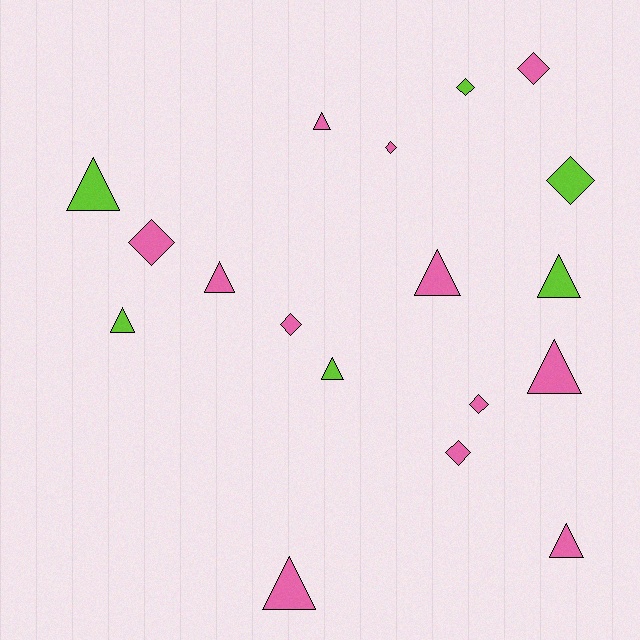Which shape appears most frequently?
Triangle, with 10 objects.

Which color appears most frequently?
Pink, with 12 objects.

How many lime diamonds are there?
There are 2 lime diamonds.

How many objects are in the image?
There are 18 objects.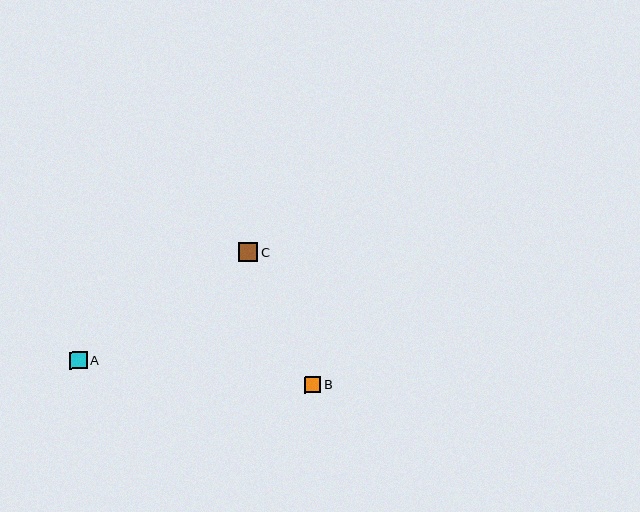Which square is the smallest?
Square B is the smallest with a size of approximately 16 pixels.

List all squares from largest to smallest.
From largest to smallest: C, A, B.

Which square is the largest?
Square C is the largest with a size of approximately 19 pixels.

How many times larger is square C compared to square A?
Square C is approximately 1.1 times the size of square A.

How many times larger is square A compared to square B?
Square A is approximately 1.1 times the size of square B.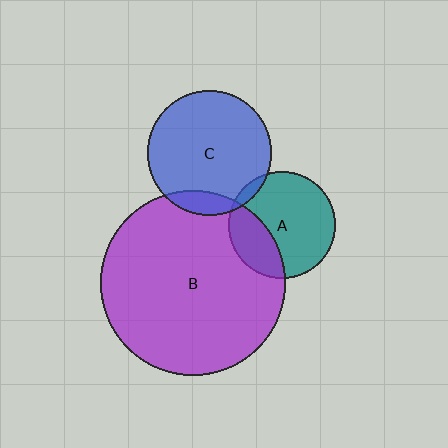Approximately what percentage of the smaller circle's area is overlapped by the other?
Approximately 30%.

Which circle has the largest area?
Circle B (purple).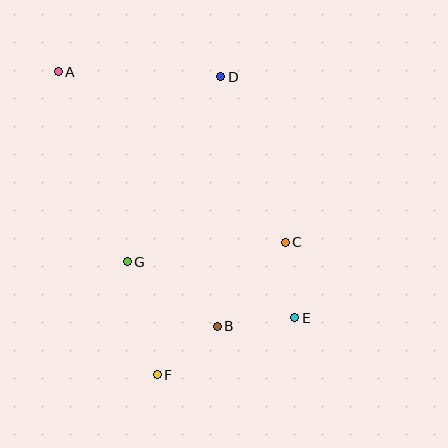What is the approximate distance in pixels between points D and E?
The distance between D and E is approximately 252 pixels.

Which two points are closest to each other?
Points C and E are closest to each other.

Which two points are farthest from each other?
Points A and E are farthest from each other.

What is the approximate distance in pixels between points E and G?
The distance between E and G is approximately 177 pixels.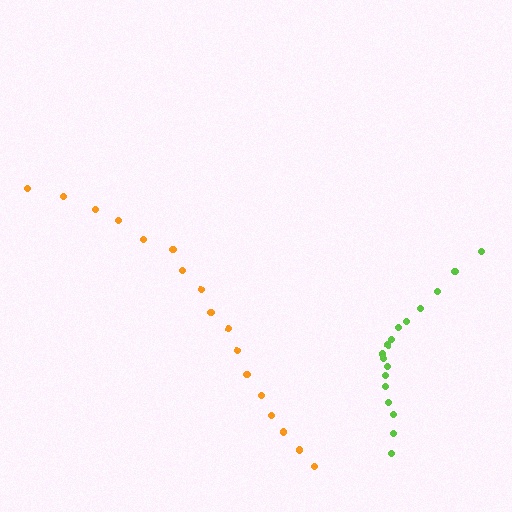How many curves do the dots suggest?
There are 2 distinct paths.